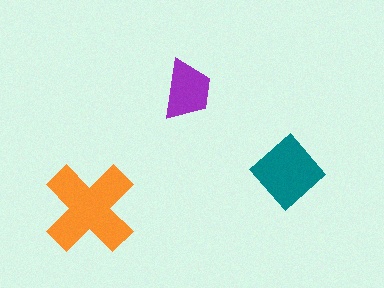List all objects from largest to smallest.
The orange cross, the teal diamond, the purple trapezoid.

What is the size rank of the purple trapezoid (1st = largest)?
3rd.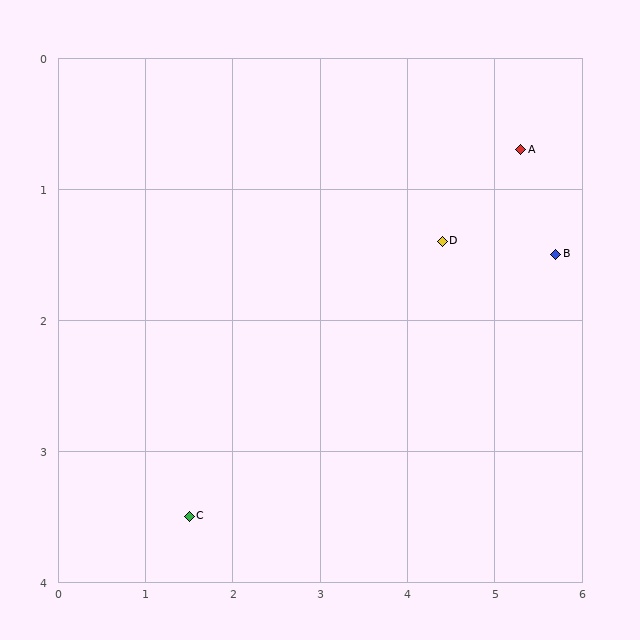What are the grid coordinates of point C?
Point C is at approximately (1.5, 3.5).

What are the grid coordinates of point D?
Point D is at approximately (4.4, 1.4).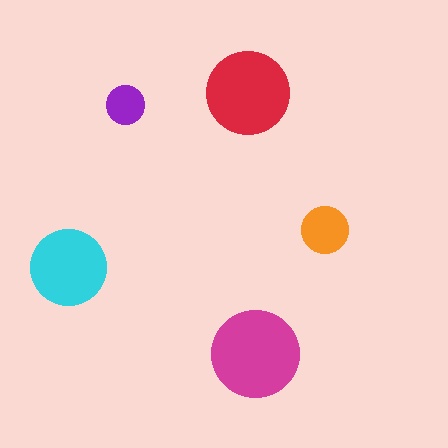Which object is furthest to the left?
The cyan circle is leftmost.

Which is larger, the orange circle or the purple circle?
The orange one.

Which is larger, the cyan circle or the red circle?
The red one.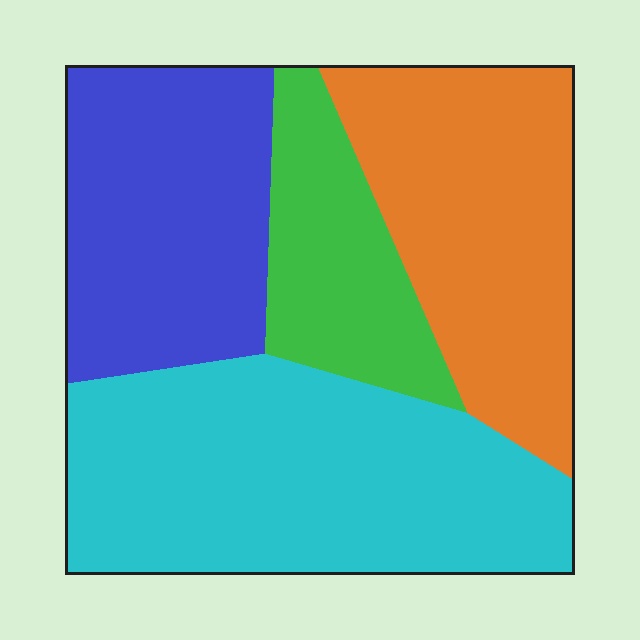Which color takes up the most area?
Cyan, at roughly 35%.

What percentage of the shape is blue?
Blue takes up between a sixth and a third of the shape.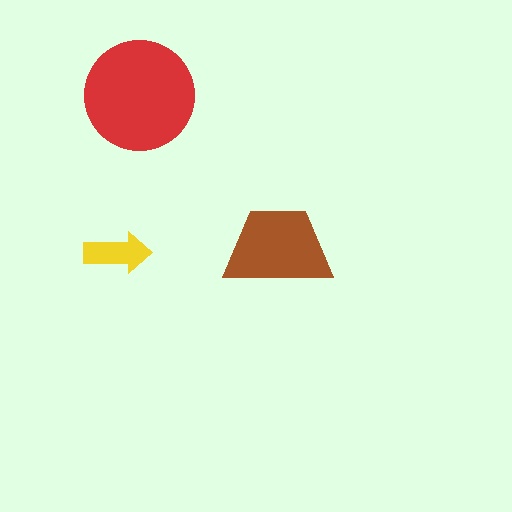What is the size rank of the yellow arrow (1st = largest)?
3rd.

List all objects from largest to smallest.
The red circle, the brown trapezoid, the yellow arrow.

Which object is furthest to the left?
The yellow arrow is leftmost.